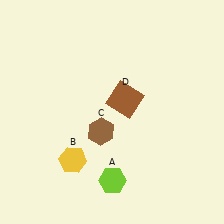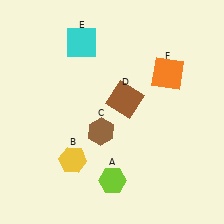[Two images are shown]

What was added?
A cyan square (E), an orange square (F) were added in Image 2.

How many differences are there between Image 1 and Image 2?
There are 2 differences between the two images.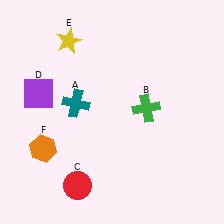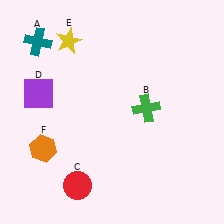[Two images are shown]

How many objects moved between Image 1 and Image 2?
1 object moved between the two images.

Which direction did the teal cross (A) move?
The teal cross (A) moved up.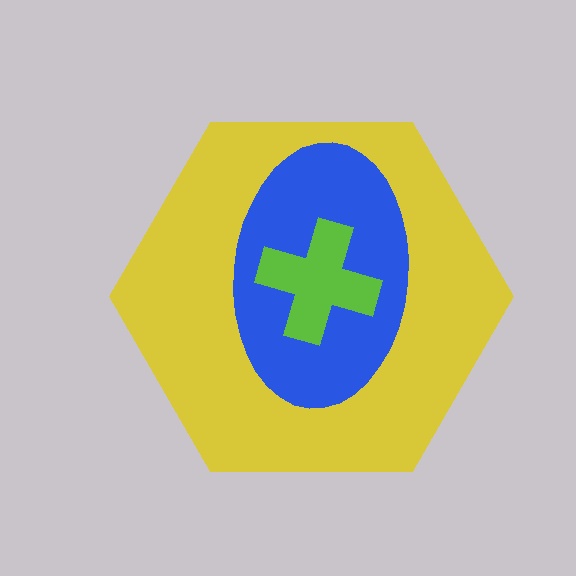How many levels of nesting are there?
3.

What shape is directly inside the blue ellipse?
The lime cross.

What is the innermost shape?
The lime cross.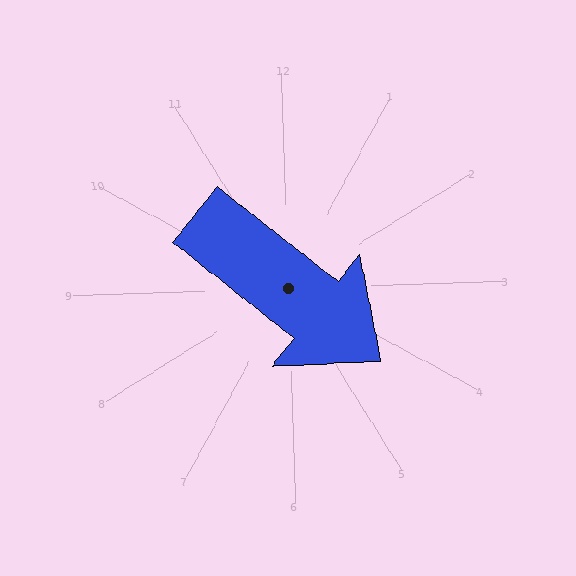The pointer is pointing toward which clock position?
Roughly 4 o'clock.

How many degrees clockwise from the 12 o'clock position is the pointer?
Approximately 130 degrees.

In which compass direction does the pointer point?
Southeast.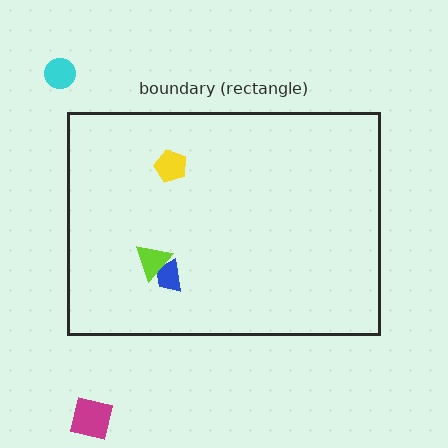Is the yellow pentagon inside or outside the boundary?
Inside.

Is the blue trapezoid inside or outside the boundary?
Inside.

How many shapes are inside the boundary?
3 inside, 2 outside.